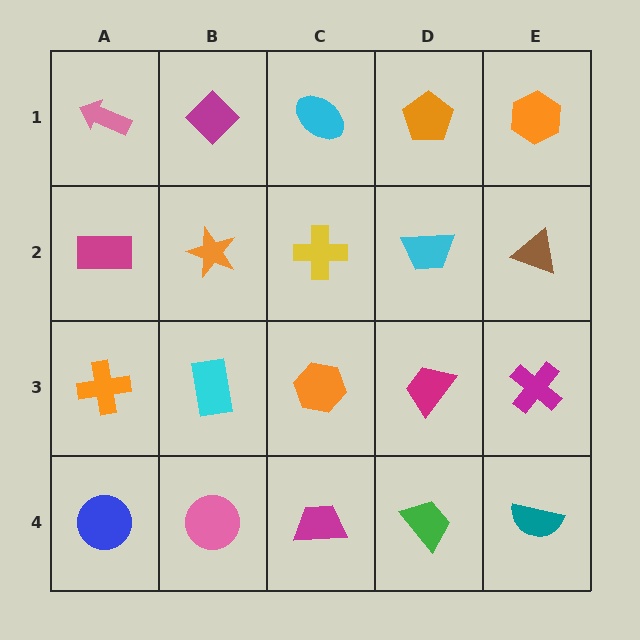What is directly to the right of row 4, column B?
A magenta trapezoid.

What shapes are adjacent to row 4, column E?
A magenta cross (row 3, column E), a green trapezoid (row 4, column D).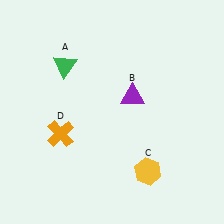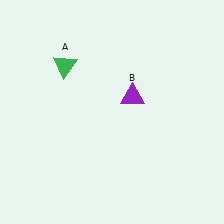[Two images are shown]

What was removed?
The orange cross (D), the yellow hexagon (C) were removed in Image 2.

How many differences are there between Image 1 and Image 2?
There are 2 differences between the two images.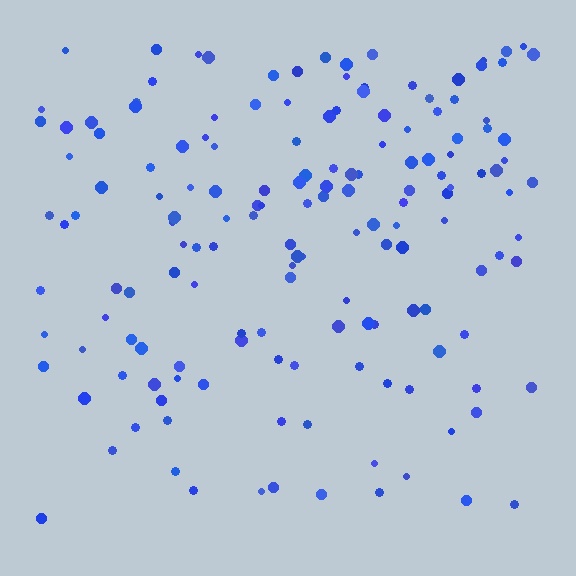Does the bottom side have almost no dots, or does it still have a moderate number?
Still a moderate number, just noticeably fewer than the top.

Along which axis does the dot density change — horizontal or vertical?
Vertical.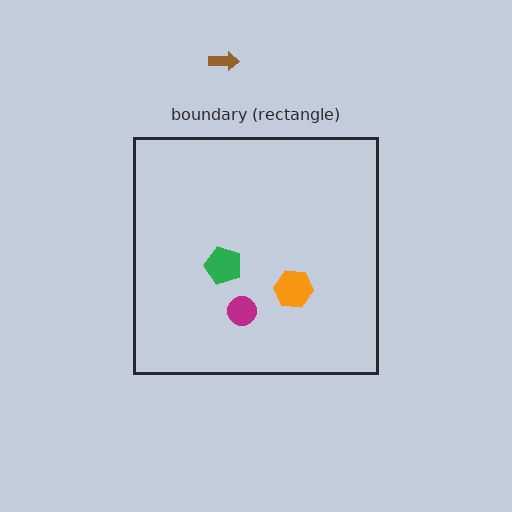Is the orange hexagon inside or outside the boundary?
Inside.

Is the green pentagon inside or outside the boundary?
Inside.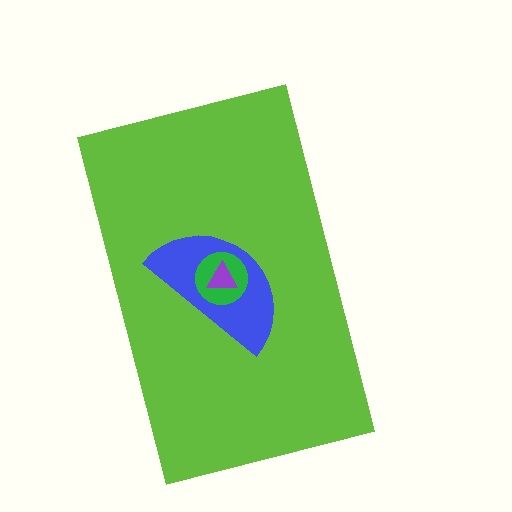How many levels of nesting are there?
4.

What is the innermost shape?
The purple triangle.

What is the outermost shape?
The lime rectangle.